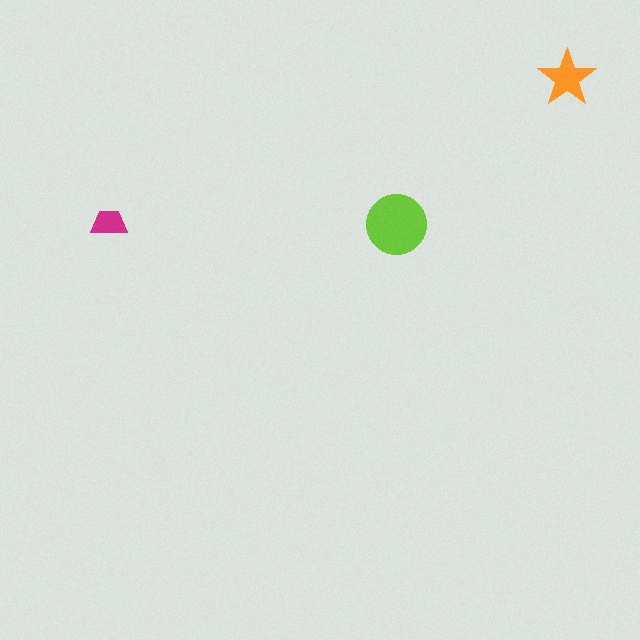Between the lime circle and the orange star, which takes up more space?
The lime circle.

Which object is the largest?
The lime circle.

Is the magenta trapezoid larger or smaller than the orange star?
Smaller.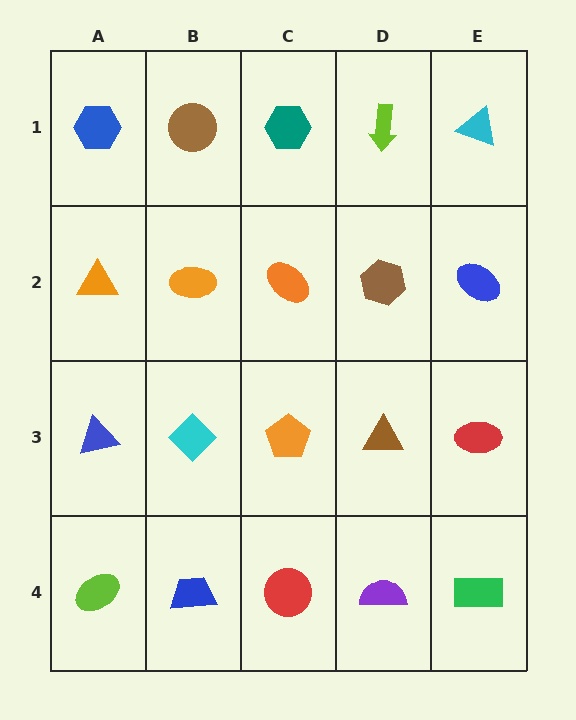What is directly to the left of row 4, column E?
A purple semicircle.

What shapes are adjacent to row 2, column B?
A brown circle (row 1, column B), a cyan diamond (row 3, column B), an orange triangle (row 2, column A), an orange ellipse (row 2, column C).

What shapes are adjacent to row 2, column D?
A lime arrow (row 1, column D), a brown triangle (row 3, column D), an orange ellipse (row 2, column C), a blue ellipse (row 2, column E).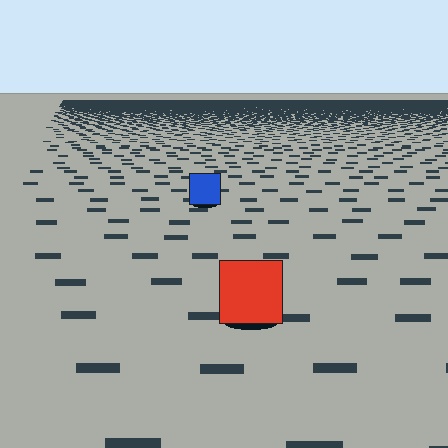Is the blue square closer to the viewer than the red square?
No. The red square is closer — you can tell from the texture gradient: the ground texture is coarser near it.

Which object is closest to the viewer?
The red square is closest. The texture marks near it are larger and more spread out.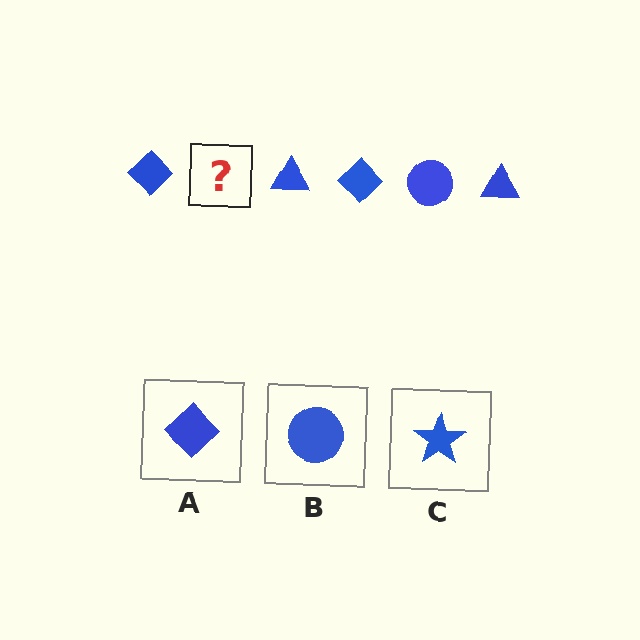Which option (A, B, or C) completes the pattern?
B.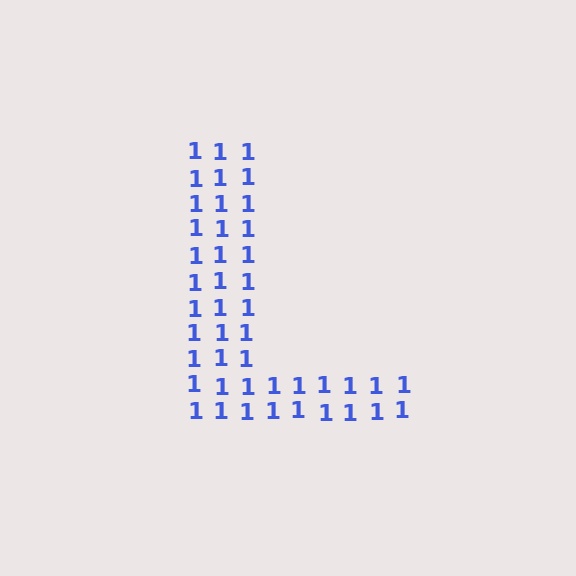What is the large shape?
The large shape is the letter L.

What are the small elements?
The small elements are digit 1's.